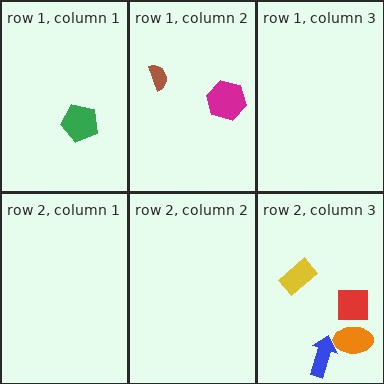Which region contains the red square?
The row 2, column 3 region.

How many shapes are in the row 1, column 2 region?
2.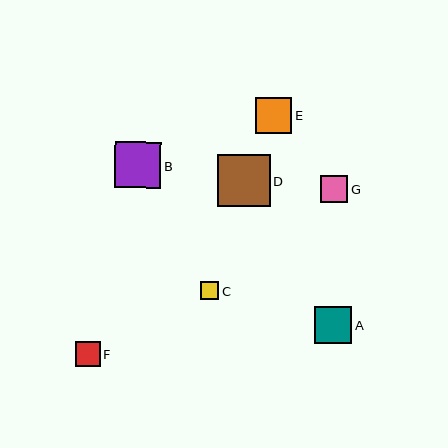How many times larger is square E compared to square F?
Square E is approximately 1.4 times the size of square F.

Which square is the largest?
Square D is the largest with a size of approximately 52 pixels.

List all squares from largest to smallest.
From largest to smallest: D, B, A, E, G, F, C.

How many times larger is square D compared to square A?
Square D is approximately 1.4 times the size of square A.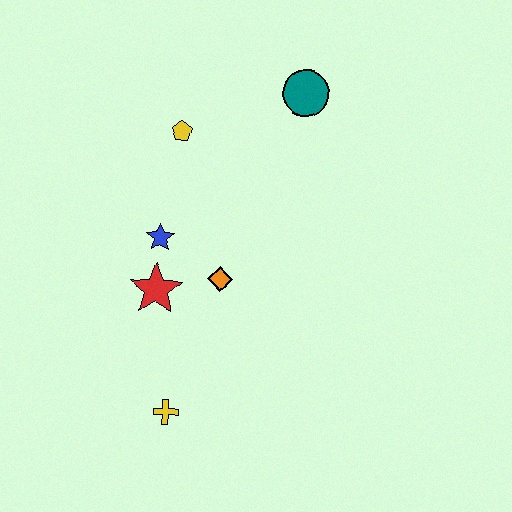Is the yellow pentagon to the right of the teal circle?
No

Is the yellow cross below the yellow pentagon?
Yes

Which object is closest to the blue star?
The red star is closest to the blue star.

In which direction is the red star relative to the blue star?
The red star is below the blue star.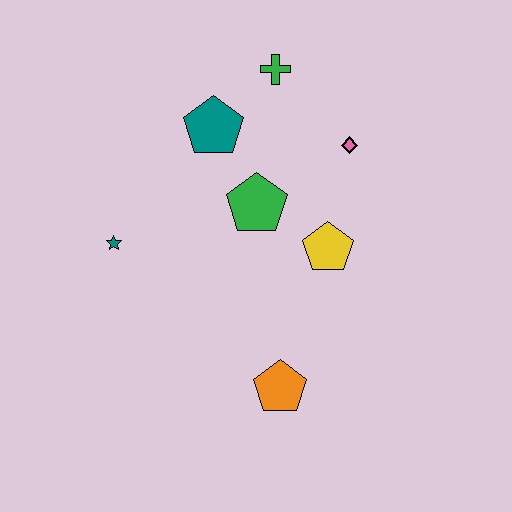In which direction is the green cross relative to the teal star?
The green cross is above the teal star.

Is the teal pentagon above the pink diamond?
Yes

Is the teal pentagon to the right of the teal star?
Yes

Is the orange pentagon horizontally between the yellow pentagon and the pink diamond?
No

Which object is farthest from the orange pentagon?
The green cross is farthest from the orange pentagon.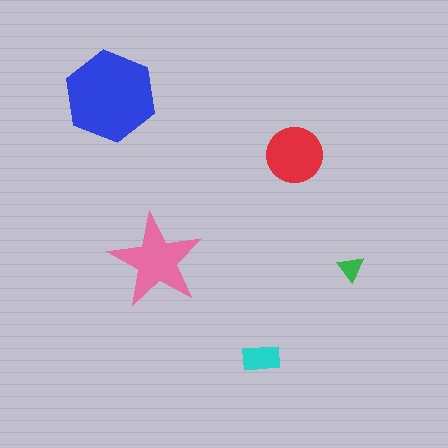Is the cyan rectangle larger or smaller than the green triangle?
Larger.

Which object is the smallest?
The green triangle.